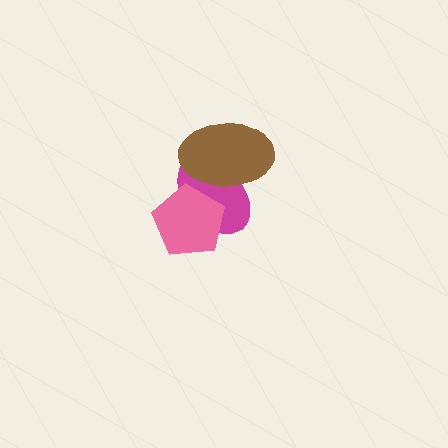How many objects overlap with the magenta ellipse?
2 objects overlap with the magenta ellipse.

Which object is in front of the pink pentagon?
The brown ellipse is in front of the pink pentagon.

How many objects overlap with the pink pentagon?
2 objects overlap with the pink pentagon.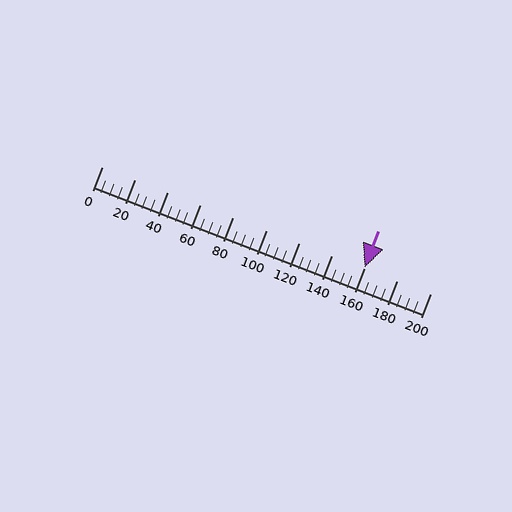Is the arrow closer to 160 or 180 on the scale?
The arrow is closer to 160.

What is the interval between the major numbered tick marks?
The major tick marks are spaced 20 units apart.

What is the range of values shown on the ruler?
The ruler shows values from 0 to 200.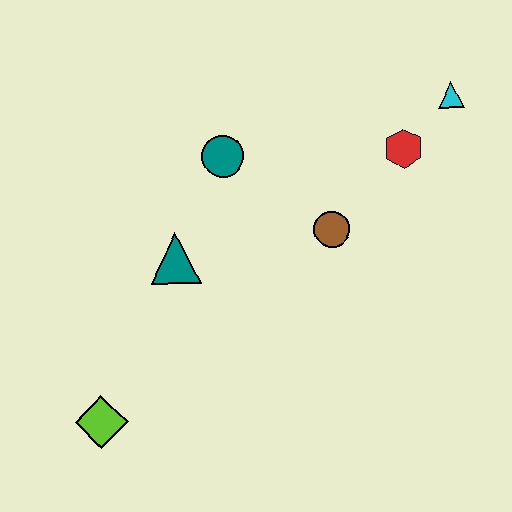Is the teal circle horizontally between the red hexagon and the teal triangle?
Yes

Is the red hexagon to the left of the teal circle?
No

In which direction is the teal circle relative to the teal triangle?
The teal circle is above the teal triangle.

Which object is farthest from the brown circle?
The lime diamond is farthest from the brown circle.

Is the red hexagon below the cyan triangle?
Yes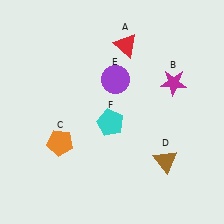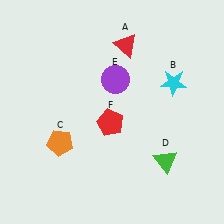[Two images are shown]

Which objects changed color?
B changed from magenta to cyan. D changed from brown to green. F changed from cyan to red.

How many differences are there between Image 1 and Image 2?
There are 3 differences between the two images.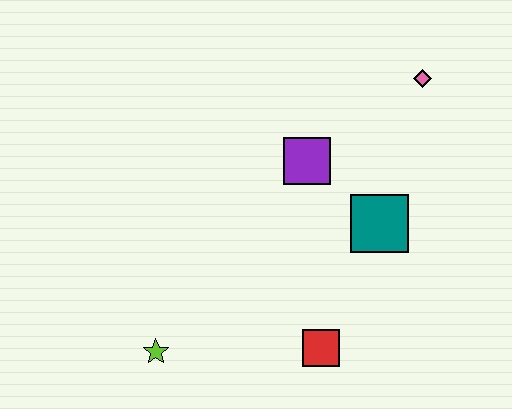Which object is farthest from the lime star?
The pink diamond is farthest from the lime star.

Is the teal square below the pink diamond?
Yes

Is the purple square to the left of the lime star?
No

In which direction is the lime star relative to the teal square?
The lime star is to the left of the teal square.